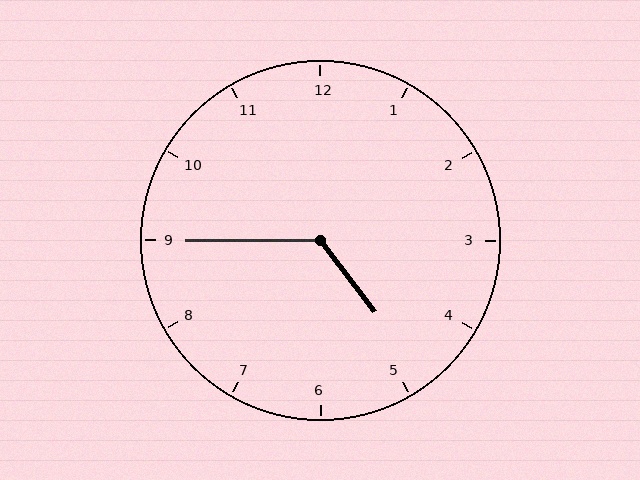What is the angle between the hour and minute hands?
Approximately 128 degrees.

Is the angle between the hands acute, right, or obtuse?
It is obtuse.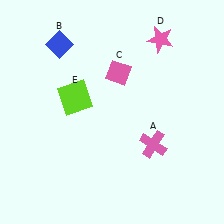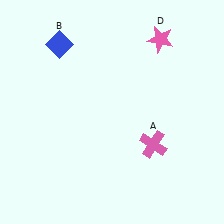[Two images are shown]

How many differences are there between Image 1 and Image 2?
There are 2 differences between the two images.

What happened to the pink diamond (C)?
The pink diamond (C) was removed in Image 2. It was in the top-right area of Image 1.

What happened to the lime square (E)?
The lime square (E) was removed in Image 2. It was in the top-left area of Image 1.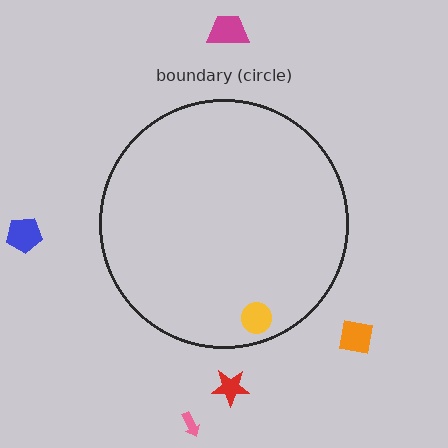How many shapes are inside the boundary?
1 inside, 5 outside.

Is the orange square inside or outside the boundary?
Outside.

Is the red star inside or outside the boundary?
Outside.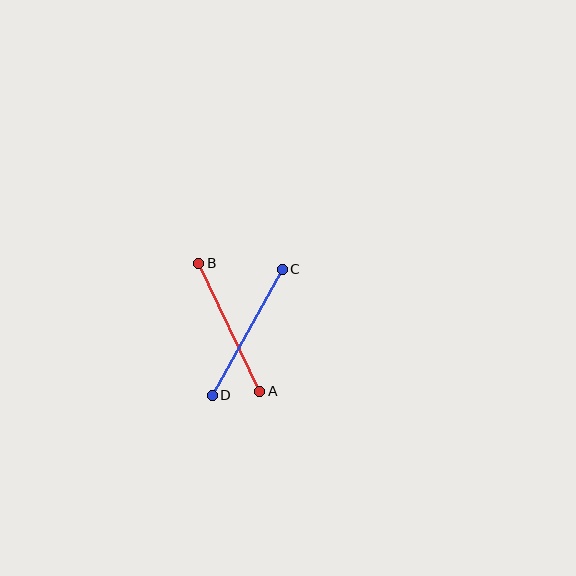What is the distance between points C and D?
The distance is approximately 144 pixels.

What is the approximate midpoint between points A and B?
The midpoint is at approximately (229, 327) pixels.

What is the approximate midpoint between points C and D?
The midpoint is at approximately (247, 332) pixels.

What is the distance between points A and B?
The distance is approximately 142 pixels.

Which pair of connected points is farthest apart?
Points C and D are farthest apart.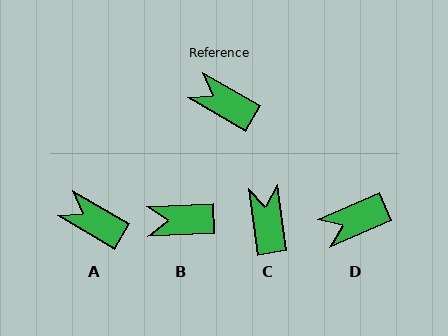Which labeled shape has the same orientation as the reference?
A.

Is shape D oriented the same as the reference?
No, it is off by about 54 degrees.